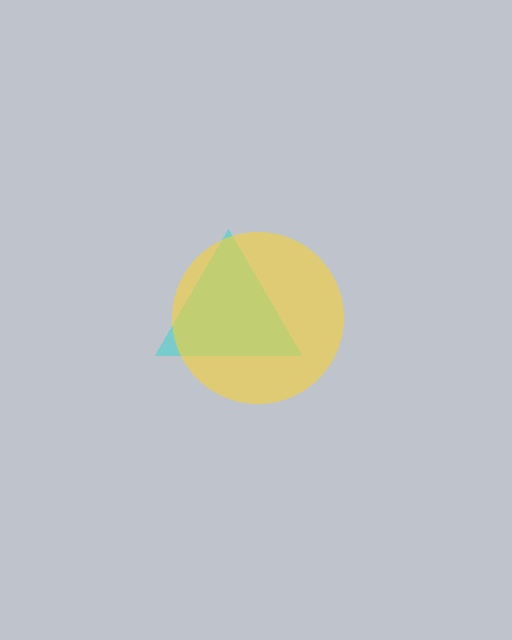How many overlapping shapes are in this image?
There are 2 overlapping shapes in the image.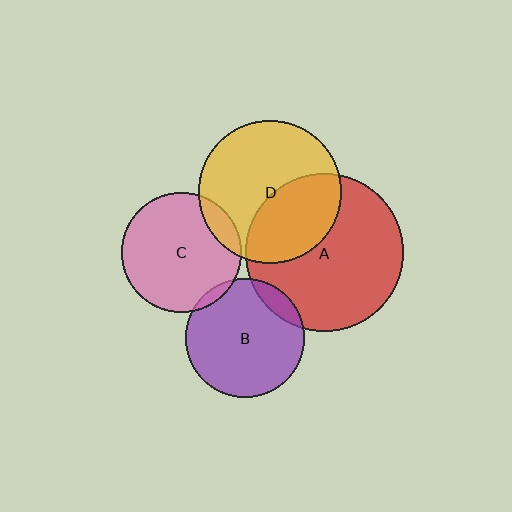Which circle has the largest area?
Circle A (red).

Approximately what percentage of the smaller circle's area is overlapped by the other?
Approximately 10%.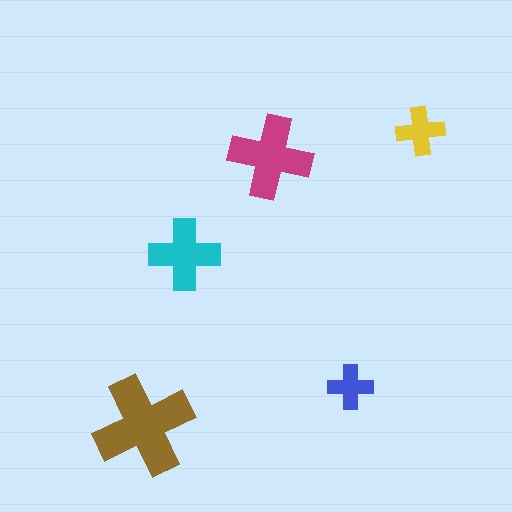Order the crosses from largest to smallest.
the brown one, the magenta one, the cyan one, the yellow one, the blue one.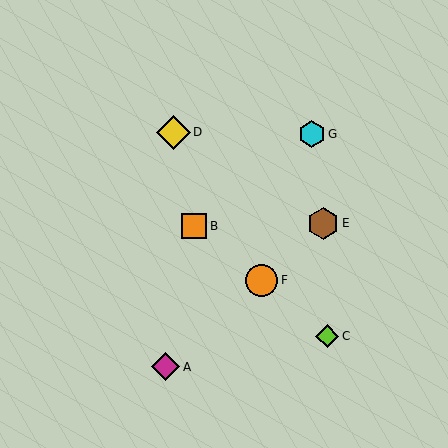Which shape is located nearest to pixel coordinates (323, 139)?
The cyan hexagon (labeled G) at (312, 134) is nearest to that location.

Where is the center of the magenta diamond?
The center of the magenta diamond is at (165, 367).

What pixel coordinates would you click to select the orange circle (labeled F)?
Click at (262, 280) to select the orange circle F.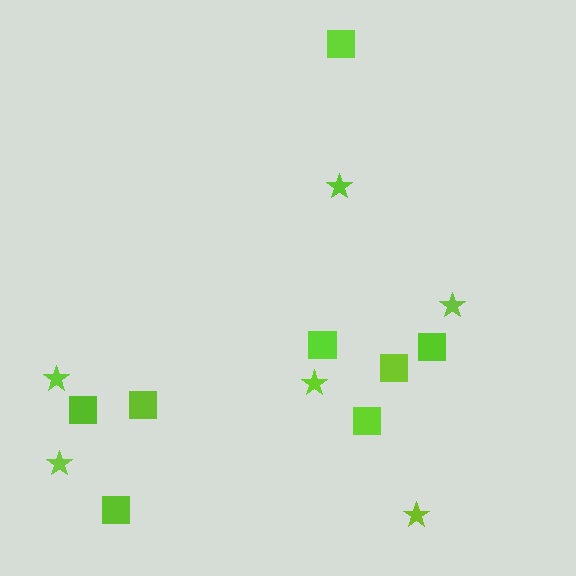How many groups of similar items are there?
There are 2 groups: one group of stars (6) and one group of squares (8).